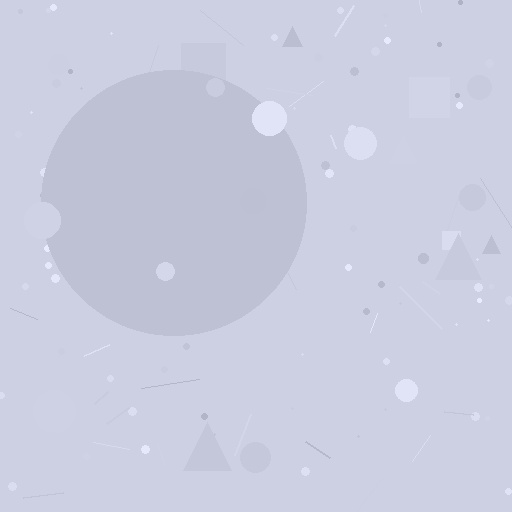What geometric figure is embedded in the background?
A circle is embedded in the background.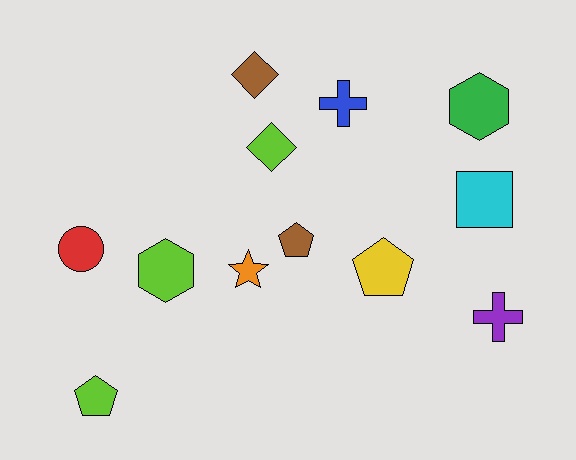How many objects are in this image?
There are 12 objects.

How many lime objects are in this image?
There are 3 lime objects.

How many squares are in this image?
There is 1 square.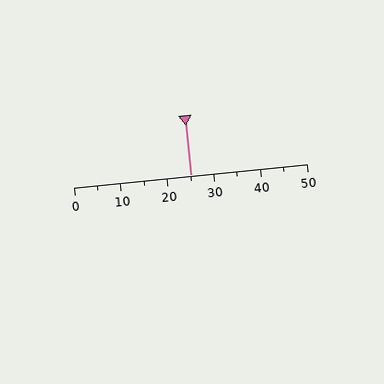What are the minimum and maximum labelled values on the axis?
The axis runs from 0 to 50.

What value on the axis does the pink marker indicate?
The marker indicates approximately 25.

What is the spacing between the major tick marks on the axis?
The major ticks are spaced 10 apart.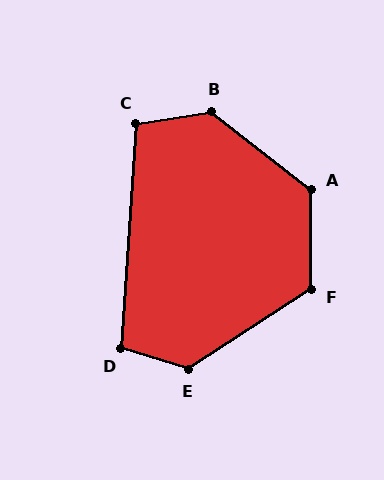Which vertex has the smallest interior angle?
C, at approximately 102 degrees.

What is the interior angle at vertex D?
Approximately 104 degrees (obtuse).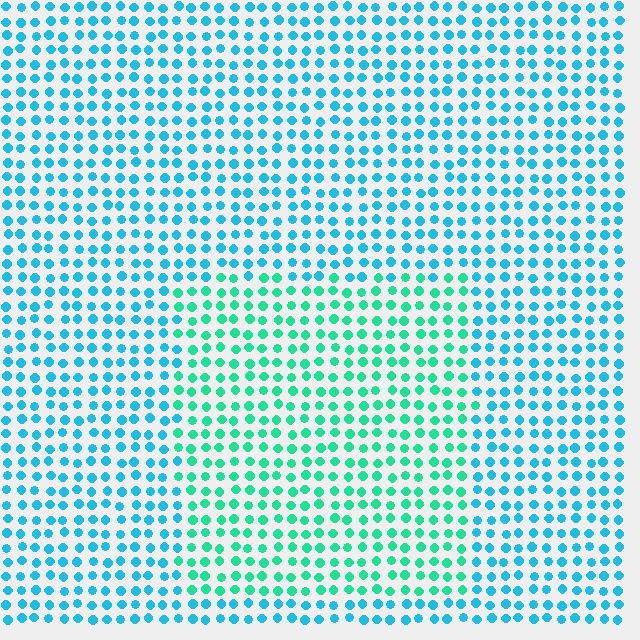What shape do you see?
I see a rectangle.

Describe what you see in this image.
The image is filled with small cyan elements in a uniform arrangement. A rectangle-shaped region is visible where the elements are tinted to a slightly different hue, forming a subtle color boundary.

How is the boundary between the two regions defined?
The boundary is defined purely by a slight shift in hue (about 33 degrees). Spacing, size, and orientation are identical on both sides.